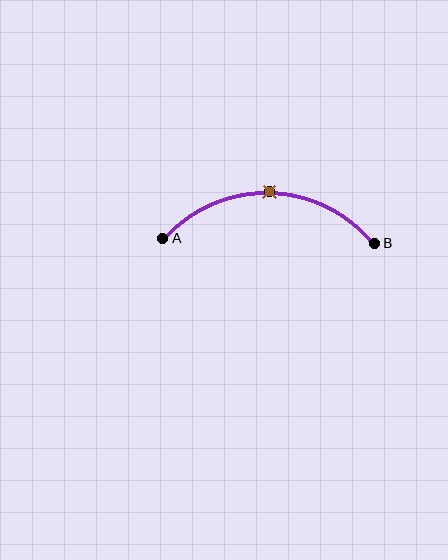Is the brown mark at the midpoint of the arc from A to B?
Yes. The brown mark lies on the arc at equal arc-length from both A and B — it is the arc midpoint.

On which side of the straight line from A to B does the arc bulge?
The arc bulges above the straight line connecting A and B.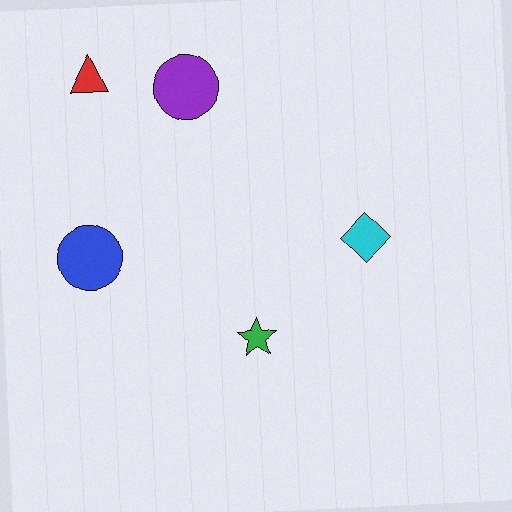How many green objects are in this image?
There is 1 green object.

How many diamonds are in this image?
There is 1 diamond.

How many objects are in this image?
There are 5 objects.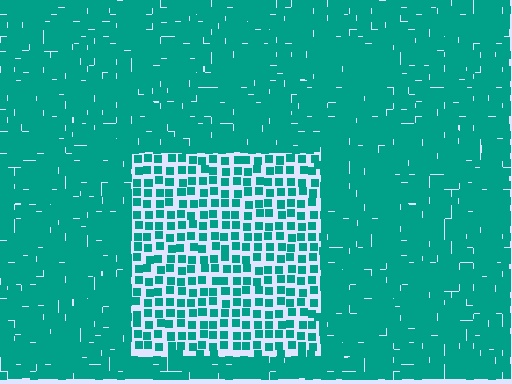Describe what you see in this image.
The image contains small teal elements arranged at two different densities. A rectangle-shaped region is visible where the elements are less densely packed than the surrounding area.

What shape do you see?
I see a rectangle.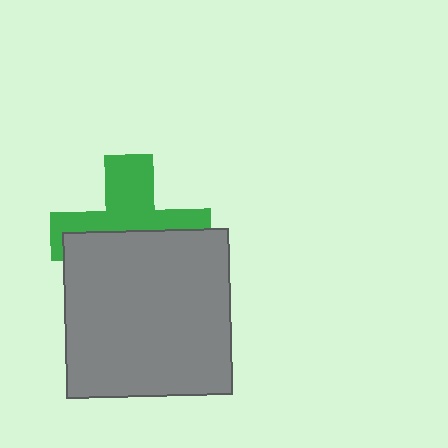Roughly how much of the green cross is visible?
About half of it is visible (roughly 47%).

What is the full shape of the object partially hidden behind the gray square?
The partially hidden object is a green cross.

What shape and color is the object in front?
The object in front is a gray square.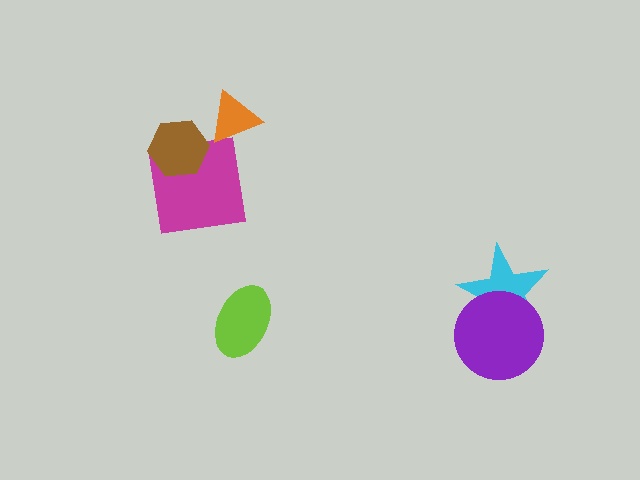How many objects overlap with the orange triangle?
0 objects overlap with the orange triangle.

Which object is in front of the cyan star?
The purple circle is in front of the cyan star.